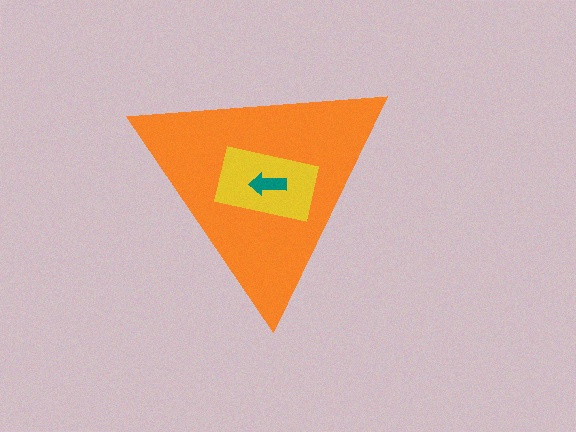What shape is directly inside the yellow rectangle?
The teal arrow.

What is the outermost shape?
The orange triangle.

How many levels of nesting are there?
3.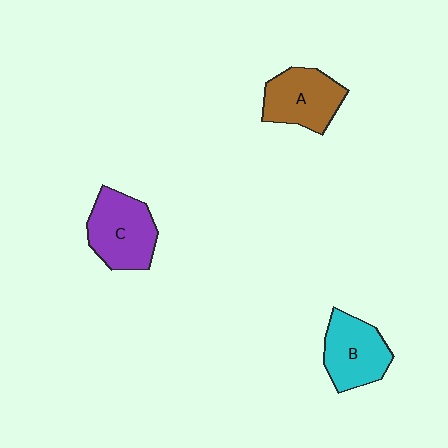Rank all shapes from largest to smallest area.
From largest to smallest: C (purple), A (brown), B (cyan).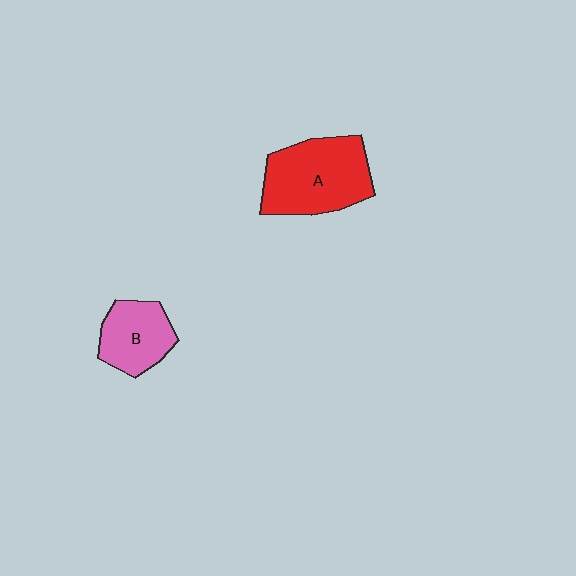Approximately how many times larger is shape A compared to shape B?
Approximately 1.6 times.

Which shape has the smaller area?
Shape B (pink).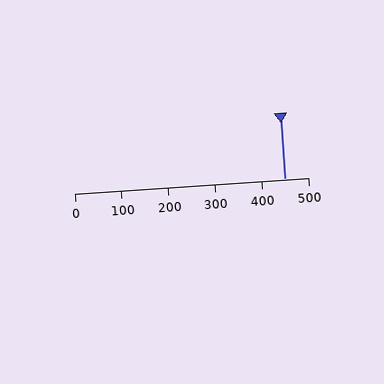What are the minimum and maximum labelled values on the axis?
The axis runs from 0 to 500.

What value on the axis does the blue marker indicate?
The marker indicates approximately 450.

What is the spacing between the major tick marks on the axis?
The major ticks are spaced 100 apart.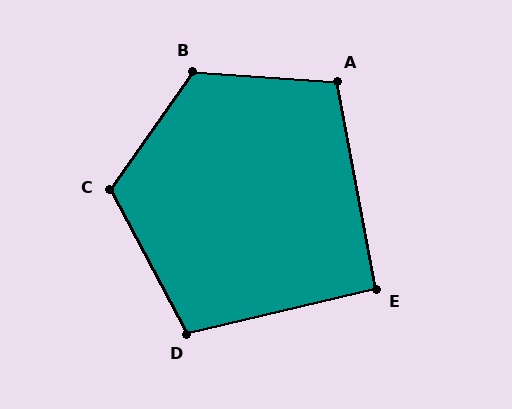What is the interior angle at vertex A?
Approximately 105 degrees (obtuse).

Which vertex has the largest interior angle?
B, at approximately 121 degrees.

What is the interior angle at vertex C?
Approximately 117 degrees (obtuse).